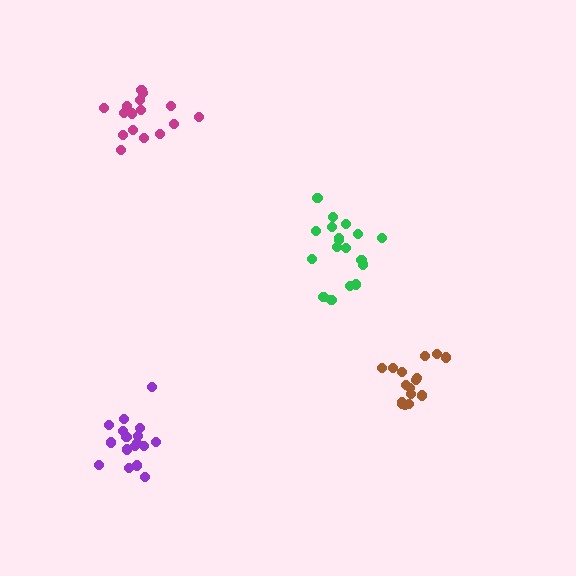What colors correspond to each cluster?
The clusters are colored: green, magenta, purple, brown.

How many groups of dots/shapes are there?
There are 4 groups.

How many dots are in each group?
Group 1: 18 dots, Group 2: 16 dots, Group 3: 17 dots, Group 4: 16 dots (67 total).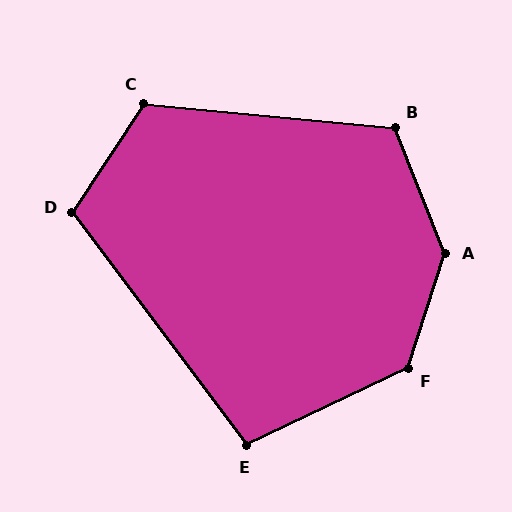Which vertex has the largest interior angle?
A, at approximately 140 degrees.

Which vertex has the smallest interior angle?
E, at approximately 102 degrees.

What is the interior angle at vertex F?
Approximately 133 degrees (obtuse).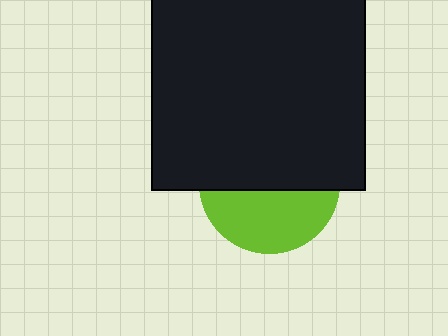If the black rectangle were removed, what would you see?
You would see the complete lime circle.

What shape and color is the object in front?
The object in front is a black rectangle.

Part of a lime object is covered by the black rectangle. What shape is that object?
It is a circle.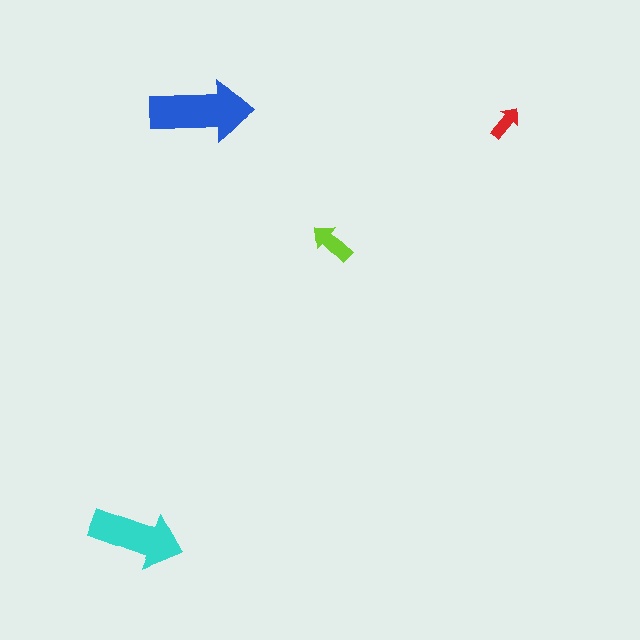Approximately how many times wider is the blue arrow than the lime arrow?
About 2.5 times wider.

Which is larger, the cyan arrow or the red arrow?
The cyan one.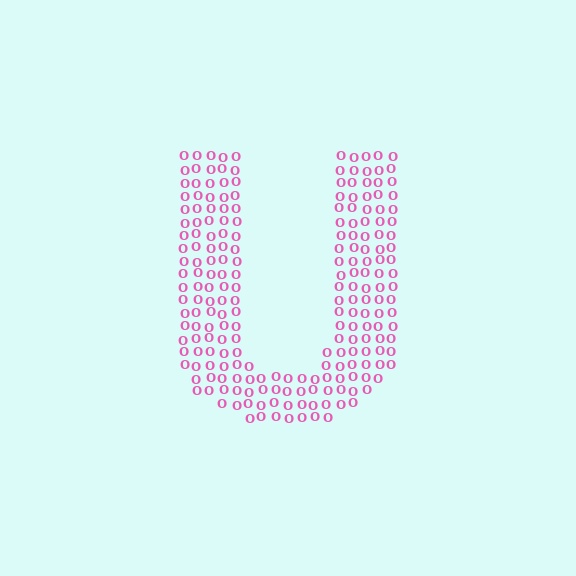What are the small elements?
The small elements are letter O's.